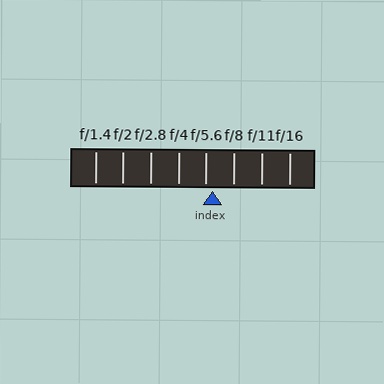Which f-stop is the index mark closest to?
The index mark is closest to f/5.6.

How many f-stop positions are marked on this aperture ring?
There are 8 f-stop positions marked.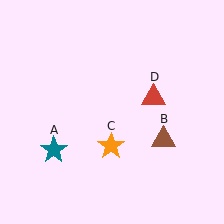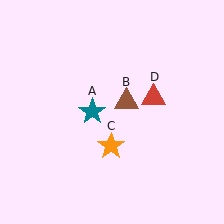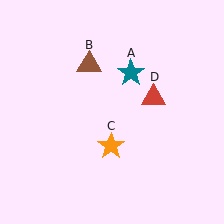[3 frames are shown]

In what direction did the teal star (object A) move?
The teal star (object A) moved up and to the right.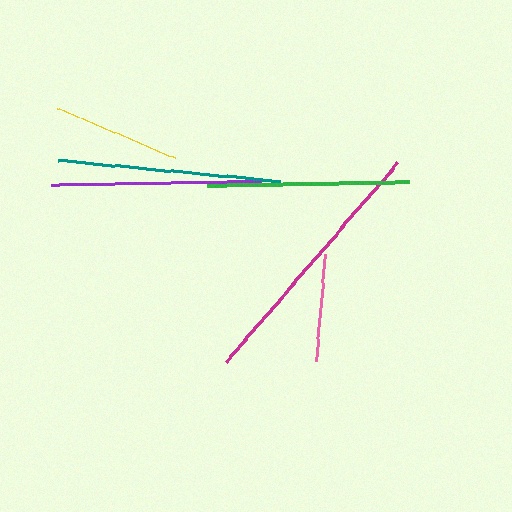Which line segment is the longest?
The magenta line is the longest at approximately 263 pixels.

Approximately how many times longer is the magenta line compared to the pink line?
The magenta line is approximately 2.4 times the length of the pink line.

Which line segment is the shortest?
The pink line is the shortest at approximately 108 pixels.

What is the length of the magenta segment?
The magenta segment is approximately 263 pixels long.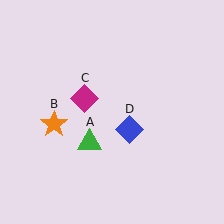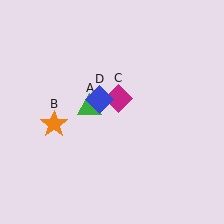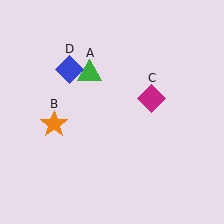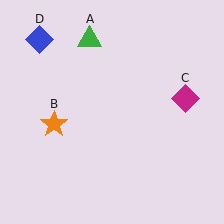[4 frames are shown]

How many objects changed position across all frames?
3 objects changed position: green triangle (object A), magenta diamond (object C), blue diamond (object D).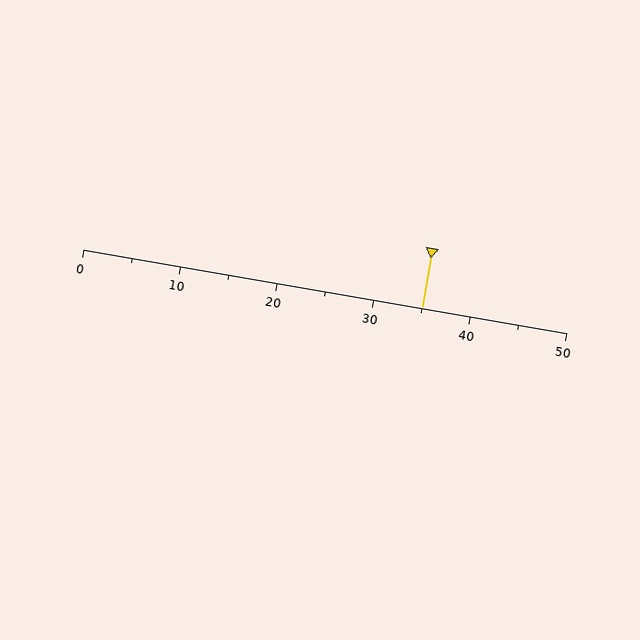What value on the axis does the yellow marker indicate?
The marker indicates approximately 35.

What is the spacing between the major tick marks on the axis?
The major ticks are spaced 10 apart.